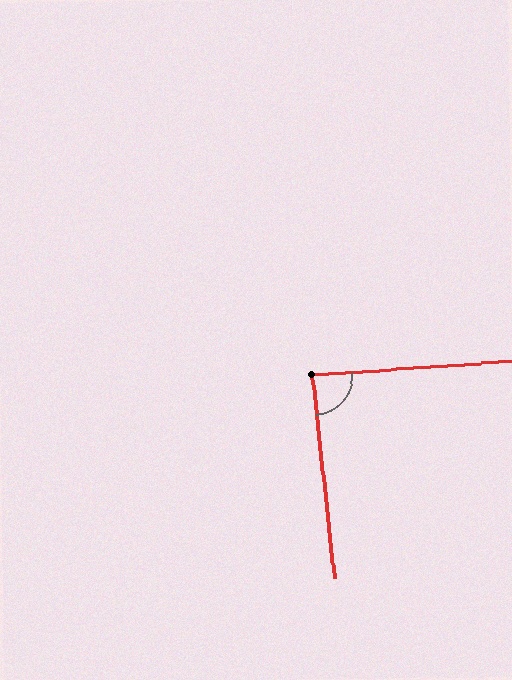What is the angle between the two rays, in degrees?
Approximately 88 degrees.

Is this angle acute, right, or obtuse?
It is approximately a right angle.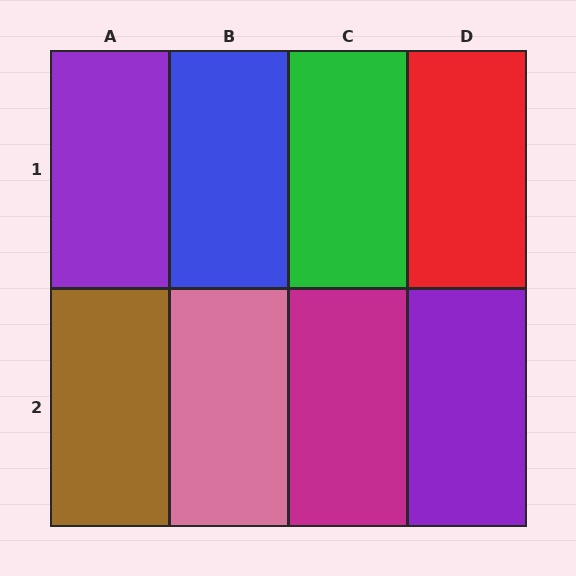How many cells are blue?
1 cell is blue.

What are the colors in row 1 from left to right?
Purple, blue, green, red.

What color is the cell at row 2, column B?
Pink.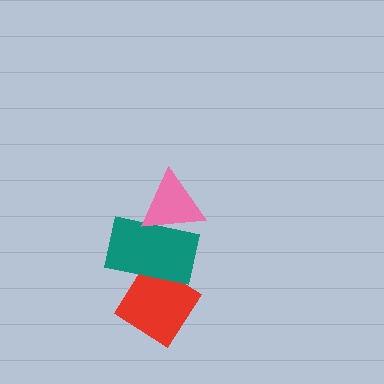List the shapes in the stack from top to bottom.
From top to bottom: the pink triangle, the teal rectangle, the red diamond.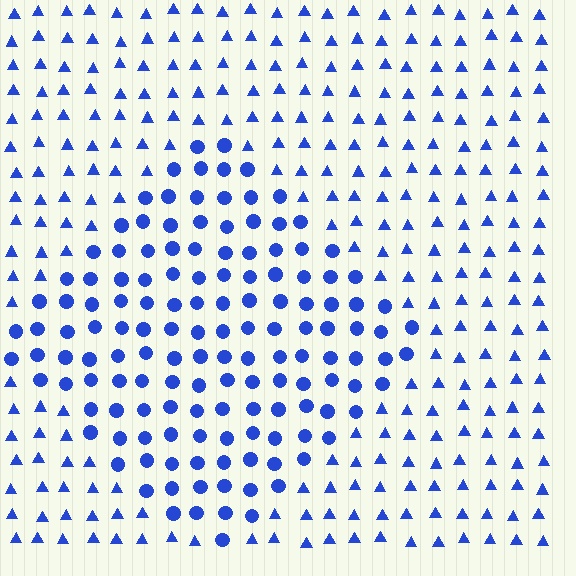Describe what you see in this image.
The image is filled with small blue elements arranged in a uniform grid. A diamond-shaped region contains circles, while the surrounding area contains triangles. The boundary is defined purely by the change in element shape.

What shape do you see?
I see a diamond.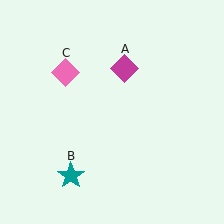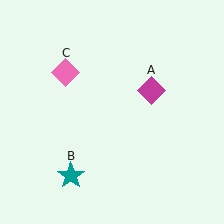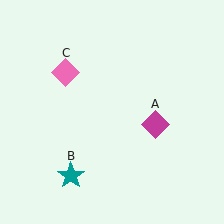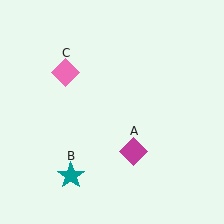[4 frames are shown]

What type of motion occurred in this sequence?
The magenta diamond (object A) rotated clockwise around the center of the scene.